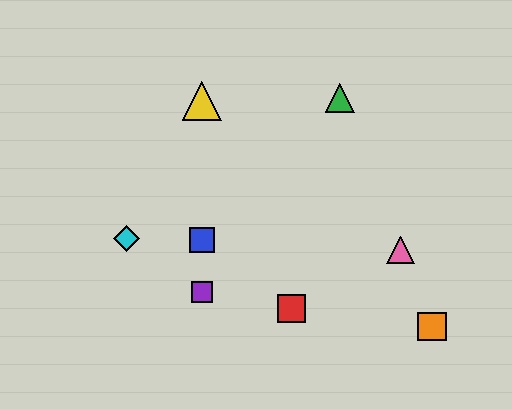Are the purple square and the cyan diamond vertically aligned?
No, the purple square is at x≈202 and the cyan diamond is at x≈127.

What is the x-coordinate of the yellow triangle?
The yellow triangle is at x≈202.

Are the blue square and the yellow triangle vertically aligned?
Yes, both are at x≈202.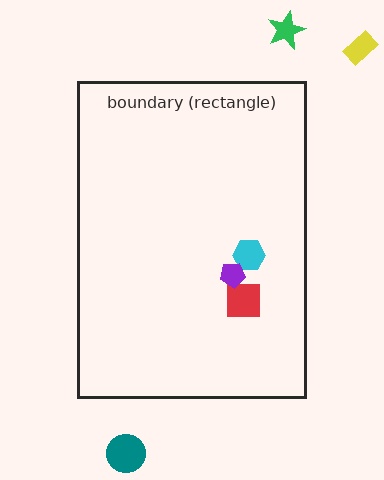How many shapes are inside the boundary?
3 inside, 3 outside.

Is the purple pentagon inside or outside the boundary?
Inside.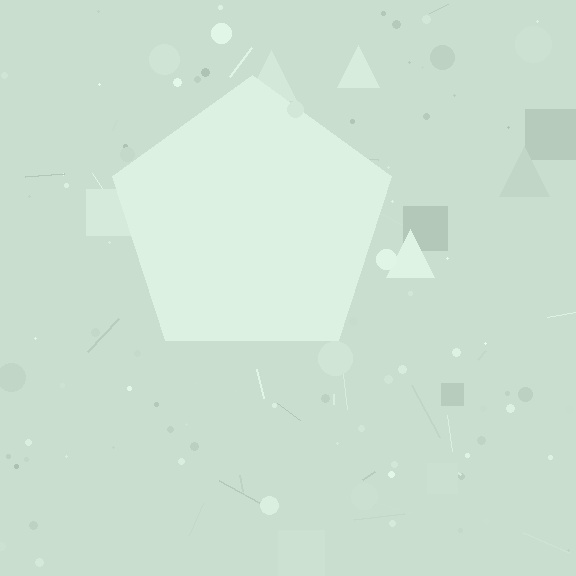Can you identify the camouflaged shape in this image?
The camouflaged shape is a pentagon.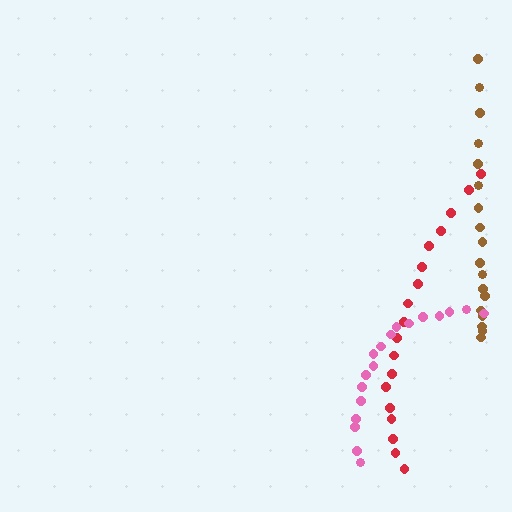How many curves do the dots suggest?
There are 3 distinct paths.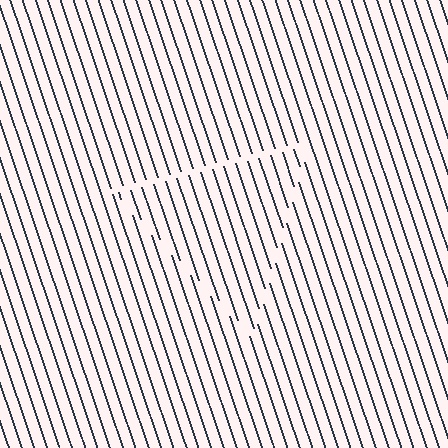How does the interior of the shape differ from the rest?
The interior of the shape contains the same grating, shifted by half a period — the contour is defined by the phase discontinuity where line-ends from the inner and outer gratings abut.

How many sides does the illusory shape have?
3 sides — the line-ends trace a triangle.